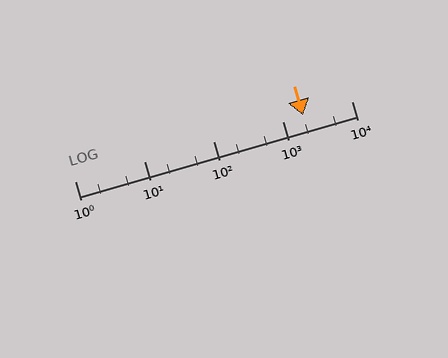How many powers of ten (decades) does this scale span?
The scale spans 4 decades, from 1 to 10000.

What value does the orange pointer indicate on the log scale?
The pointer indicates approximately 2000.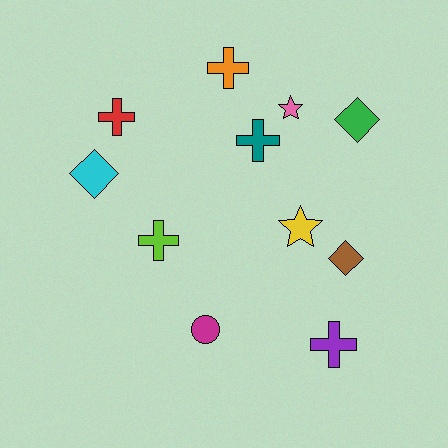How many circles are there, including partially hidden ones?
There is 1 circle.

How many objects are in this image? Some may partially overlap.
There are 11 objects.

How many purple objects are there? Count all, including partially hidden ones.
There is 1 purple object.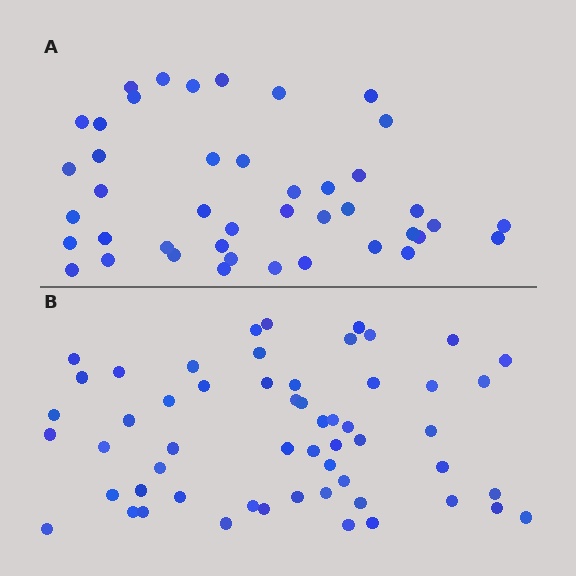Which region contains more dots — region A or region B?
Region B (the bottom region) has more dots.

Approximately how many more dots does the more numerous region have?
Region B has approximately 15 more dots than region A.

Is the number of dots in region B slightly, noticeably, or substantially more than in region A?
Region B has noticeably more, but not dramatically so. The ratio is roughly 1.3 to 1.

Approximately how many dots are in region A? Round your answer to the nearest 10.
About 40 dots. (The exact count is 43, which rounds to 40.)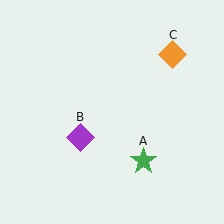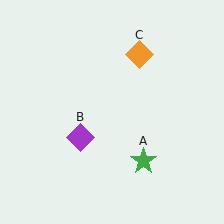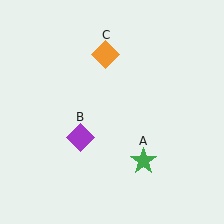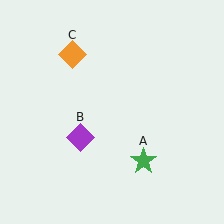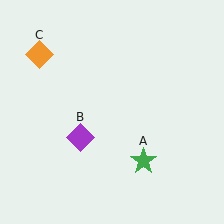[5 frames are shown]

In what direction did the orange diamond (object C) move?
The orange diamond (object C) moved left.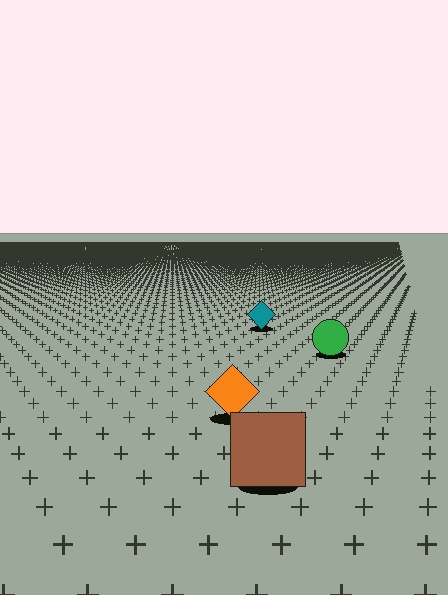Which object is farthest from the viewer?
The teal diamond is farthest from the viewer. It appears smaller and the ground texture around it is denser.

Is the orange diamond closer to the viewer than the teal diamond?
Yes. The orange diamond is closer — you can tell from the texture gradient: the ground texture is coarser near it.